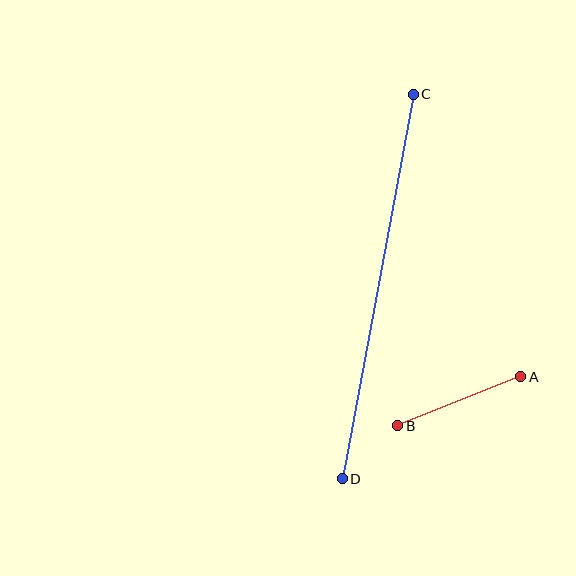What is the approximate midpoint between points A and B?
The midpoint is at approximately (459, 401) pixels.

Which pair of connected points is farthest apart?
Points C and D are farthest apart.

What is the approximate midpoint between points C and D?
The midpoint is at approximately (378, 286) pixels.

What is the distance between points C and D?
The distance is approximately 391 pixels.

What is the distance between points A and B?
The distance is approximately 132 pixels.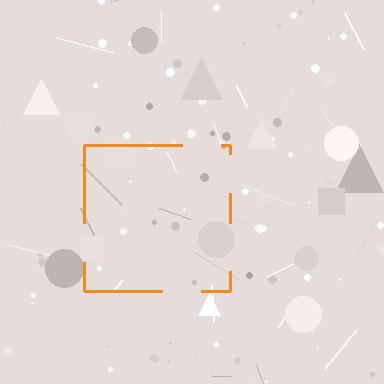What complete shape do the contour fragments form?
The contour fragments form a square.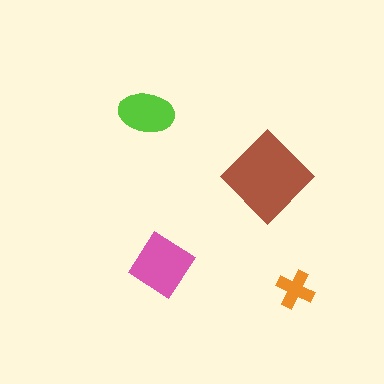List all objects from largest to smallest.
The brown diamond, the pink diamond, the lime ellipse, the orange cross.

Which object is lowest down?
The orange cross is bottommost.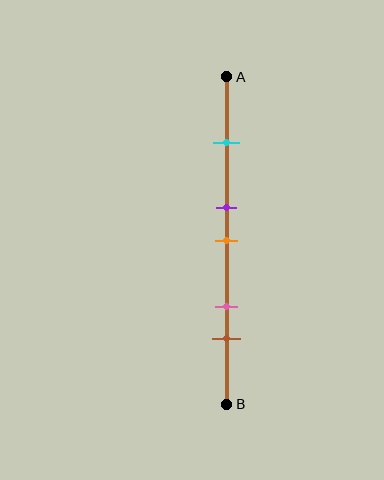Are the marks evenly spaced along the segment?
No, the marks are not evenly spaced.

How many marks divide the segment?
There are 5 marks dividing the segment.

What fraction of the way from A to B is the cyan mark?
The cyan mark is approximately 20% (0.2) of the way from A to B.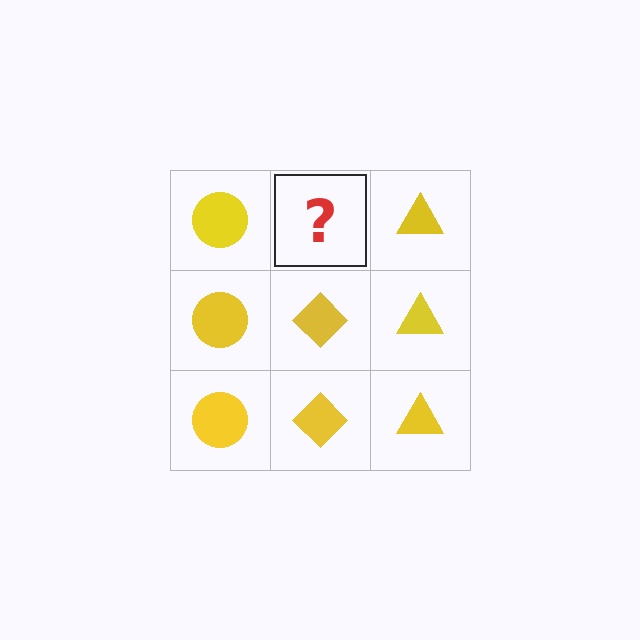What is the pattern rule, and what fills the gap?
The rule is that each column has a consistent shape. The gap should be filled with a yellow diamond.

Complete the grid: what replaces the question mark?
The question mark should be replaced with a yellow diamond.